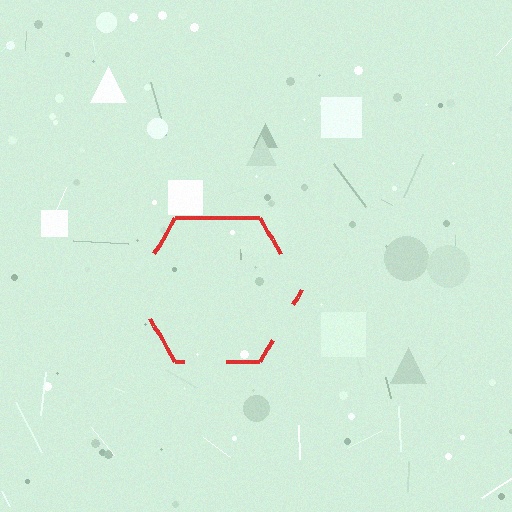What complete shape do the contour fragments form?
The contour fragments form a hexagon.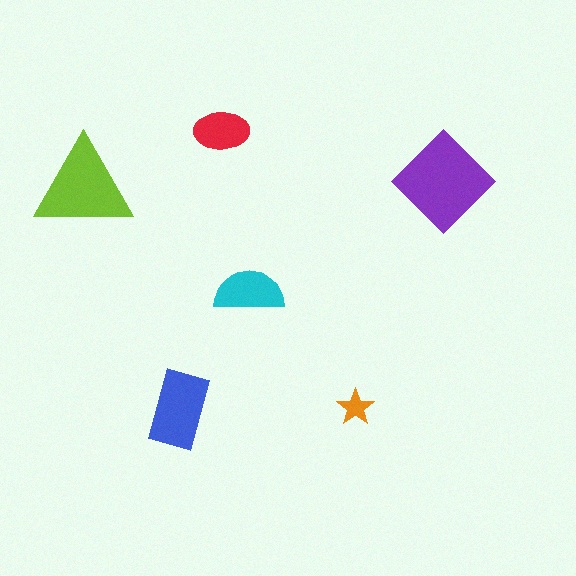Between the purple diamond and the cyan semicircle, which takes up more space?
The purple diamond.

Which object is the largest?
The purple diamond.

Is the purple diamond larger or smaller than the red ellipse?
Larger.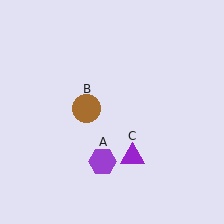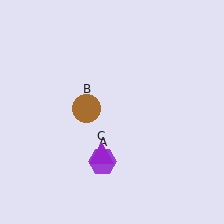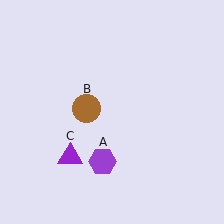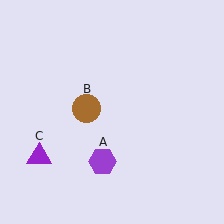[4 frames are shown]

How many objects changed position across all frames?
1 object changed position: purple triangle (object C).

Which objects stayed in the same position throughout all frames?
Purple hexagon (object A) and brown circle (object B) remained stationary.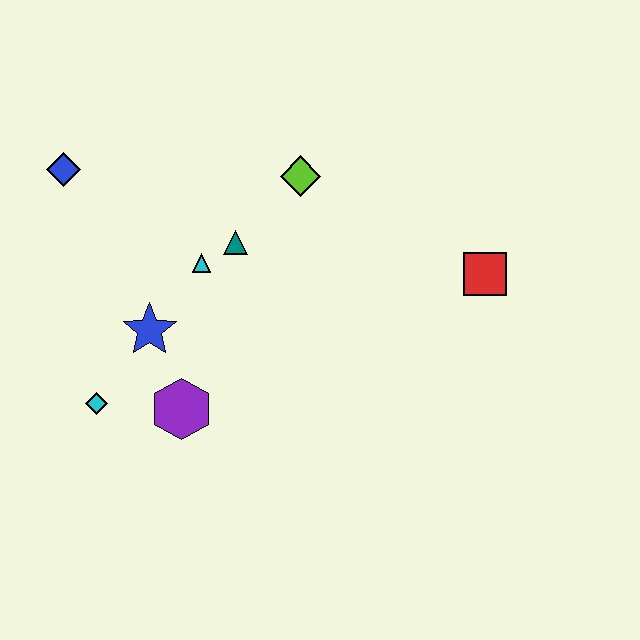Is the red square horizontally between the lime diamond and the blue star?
No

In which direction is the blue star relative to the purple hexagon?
The blue star is above the purple hexagon.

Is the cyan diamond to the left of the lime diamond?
Yes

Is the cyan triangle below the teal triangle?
Yes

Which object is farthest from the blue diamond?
The red square is farthest from the blue diamond.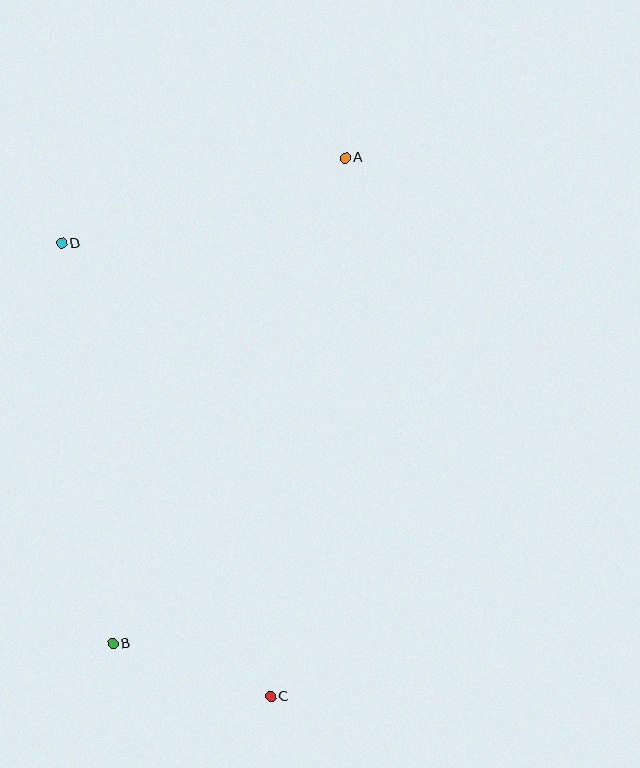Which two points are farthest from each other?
Points A and C are farthest from each other.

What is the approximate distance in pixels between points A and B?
The distance between A and B is approximately 538 pixels.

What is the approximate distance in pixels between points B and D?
The distance between B and D is approximately 404 pixels.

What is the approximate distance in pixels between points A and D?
The distance between A and D is approximately 296 pixels.